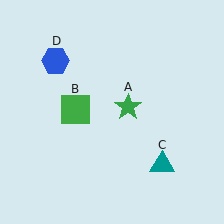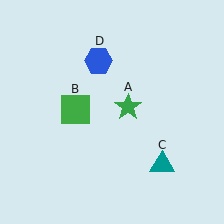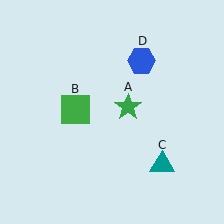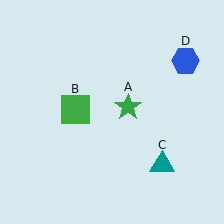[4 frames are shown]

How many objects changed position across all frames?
1 object changed position: blue hexagon (object D).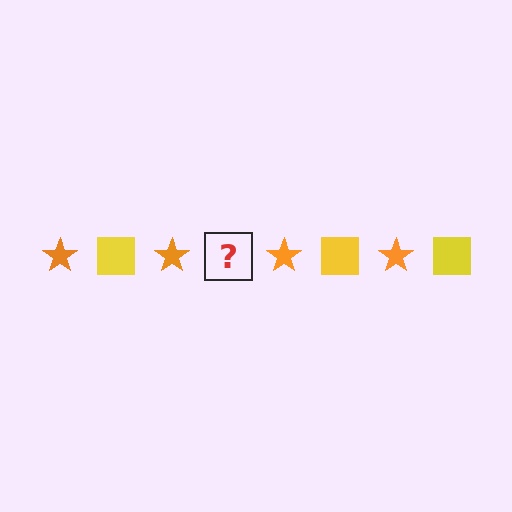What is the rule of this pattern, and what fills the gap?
The rule is that the pattern alternates between orange star and yellow square. The gap should be filled with a yellow square.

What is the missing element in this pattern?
The missing element is a yellow square.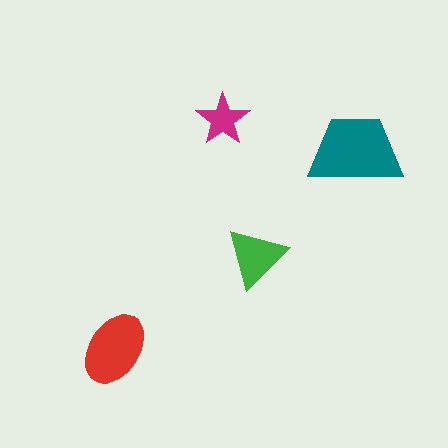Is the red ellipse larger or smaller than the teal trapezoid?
Smaller.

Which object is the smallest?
The magenta star.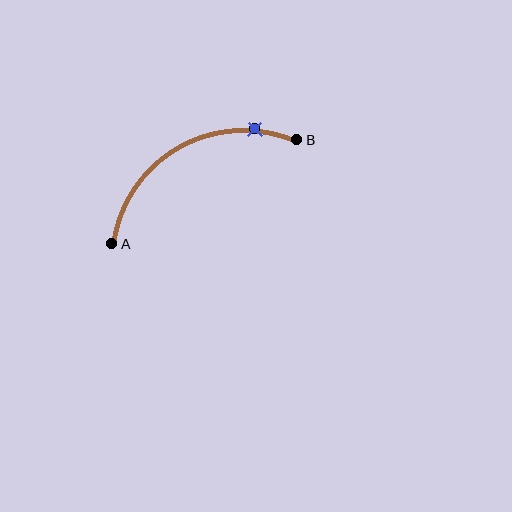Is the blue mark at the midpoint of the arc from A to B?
No. The blue mark lies on the arc but is closer to endpoint B. The arc midpoint would be at the point on the curve equidistant along the arc from both A and B.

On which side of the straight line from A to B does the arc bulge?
The arc bulges above the straight line connecting A and B.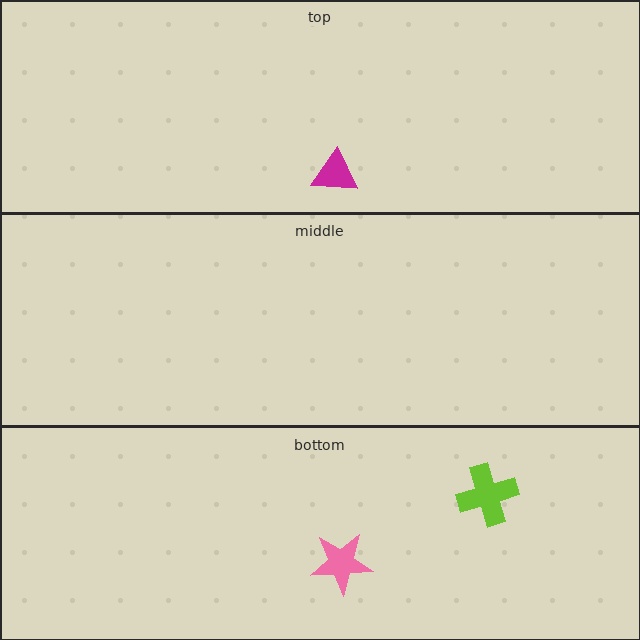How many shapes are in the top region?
1.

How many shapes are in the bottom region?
2.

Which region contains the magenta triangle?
The top region.